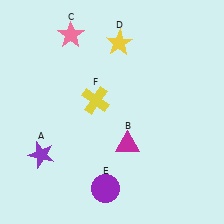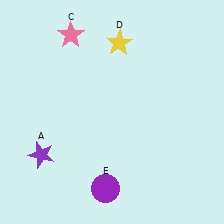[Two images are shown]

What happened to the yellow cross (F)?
The yellow cross (F) was removed in Image 2. It was in the top-left area of Image 1.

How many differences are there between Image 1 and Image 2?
There are 2 differences between the two images.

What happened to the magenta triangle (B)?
The magenta triangle (B) was removed in Image 2. It was in the bottom-right area of Image 1.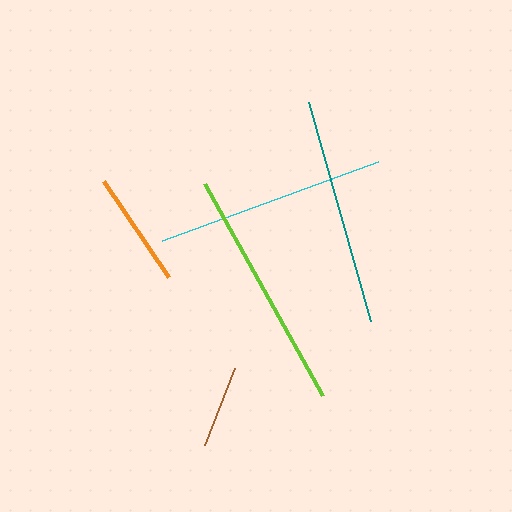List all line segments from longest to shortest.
From longest to shortest: lime, cyan, teal, orange, brown.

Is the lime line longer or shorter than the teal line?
The lime line is longer than the teal line.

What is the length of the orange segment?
The orange segment is approximately 116 pixels long.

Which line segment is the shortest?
The brown line is the shortest at approximately 82 pixels.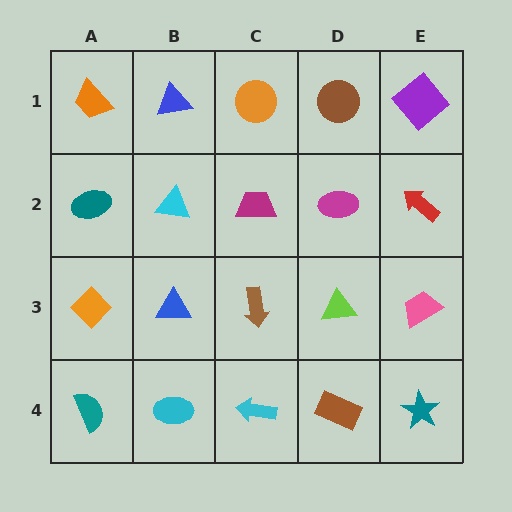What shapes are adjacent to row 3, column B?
A cyan triangle (row 2, column B), a cyan ellipse (row 4, column B), an orange diamond (row 3, column A), a brown arrow (row 3, column C).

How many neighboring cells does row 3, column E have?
3.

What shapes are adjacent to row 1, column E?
A red arrow (row 2, column E), a brown circle (row 1, column D).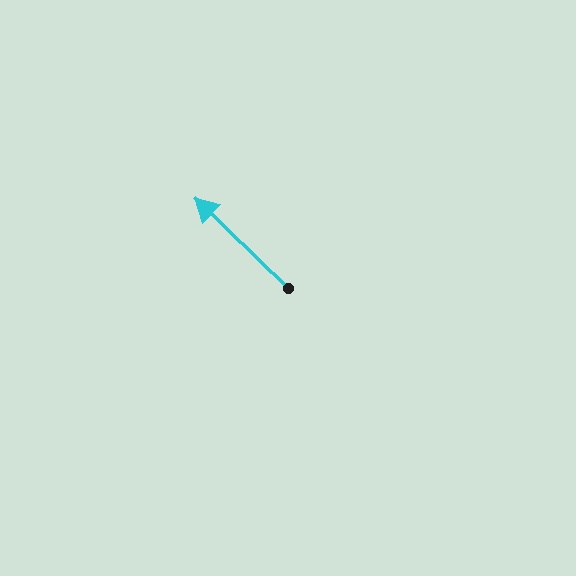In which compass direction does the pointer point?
Northwest.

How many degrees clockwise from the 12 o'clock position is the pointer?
Approximately 314 degrees.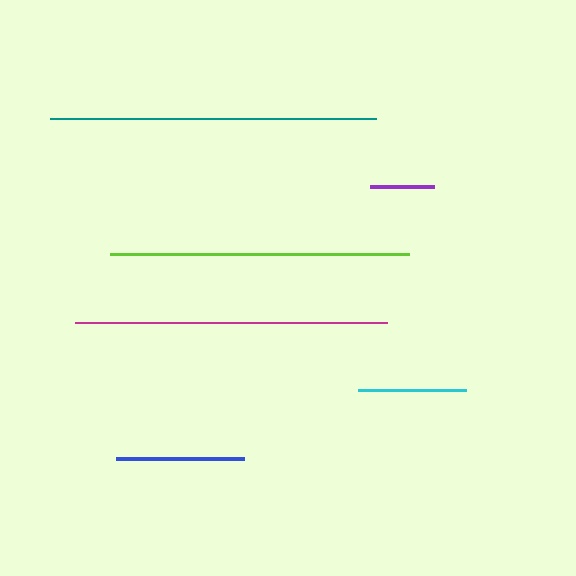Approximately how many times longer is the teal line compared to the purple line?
The teal line is approximately 5.1 times the length of the purple line.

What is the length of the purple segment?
The purple segment is approximately 64 pixels long.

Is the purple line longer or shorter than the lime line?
The lime line is longer than the purple line.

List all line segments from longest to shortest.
From longest to shortest: teal, magenta, lime, blue, cyan, purple.